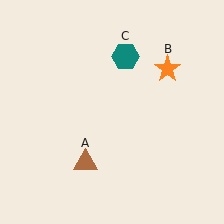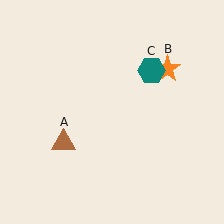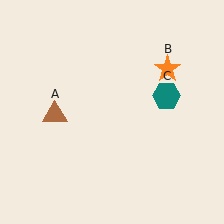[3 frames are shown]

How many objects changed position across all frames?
2 objects changed position: brown triangle (object A), teal hexagon (object C).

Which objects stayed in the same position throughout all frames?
Orange star (object B) remained stationary.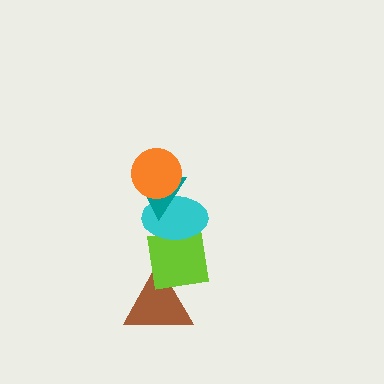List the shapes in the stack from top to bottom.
From top to bottom: the orange circle, the teal triangle, the cyan ellipse, the lime square, the brown triangle.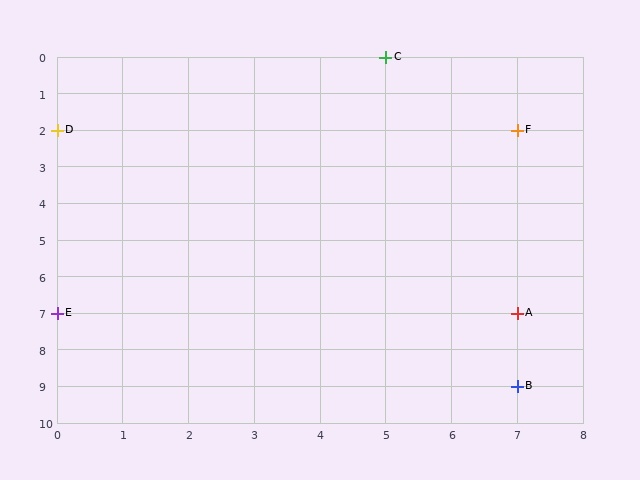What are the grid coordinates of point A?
Point A is at grid coordinates (7, 7).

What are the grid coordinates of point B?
Point B is at grid coordinates (7, 9).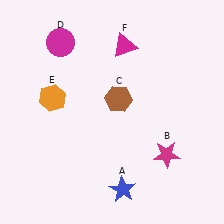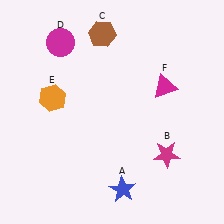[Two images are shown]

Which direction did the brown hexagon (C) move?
The brown hexagon (C) moved up.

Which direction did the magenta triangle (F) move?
The magenta triangle (F) moved down.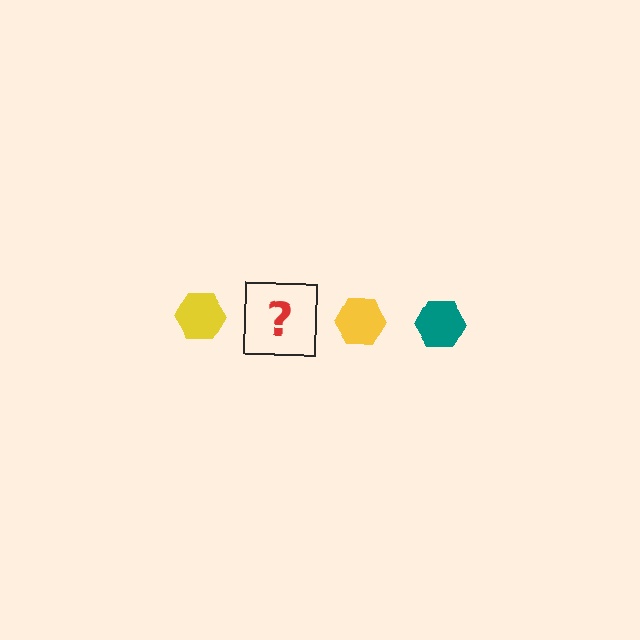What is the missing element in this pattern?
The missing element is a teal hexagon.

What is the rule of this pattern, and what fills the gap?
The rule is that the pattern cycles through yellow, teal hexagons. The gap should be filled with a teal hexagon.